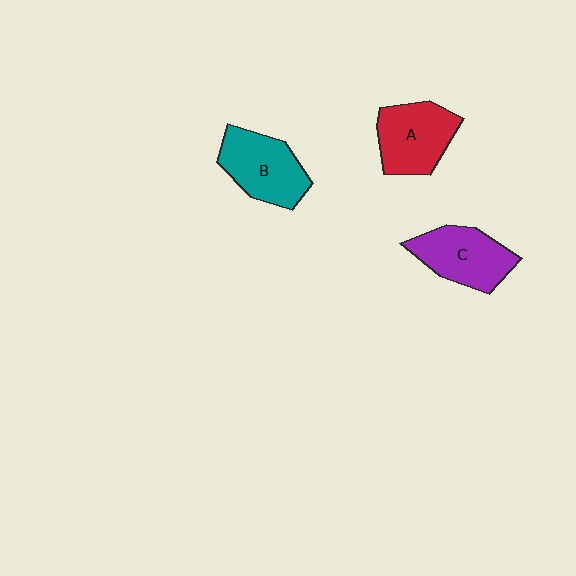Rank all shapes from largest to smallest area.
From largest to smallest: B (teal), A (red), C (purple).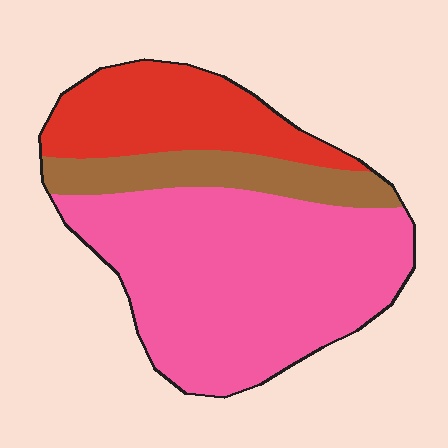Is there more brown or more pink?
Pink.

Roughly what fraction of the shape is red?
Red covers 24% of the shape.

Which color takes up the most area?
Pink, at roughly 60%.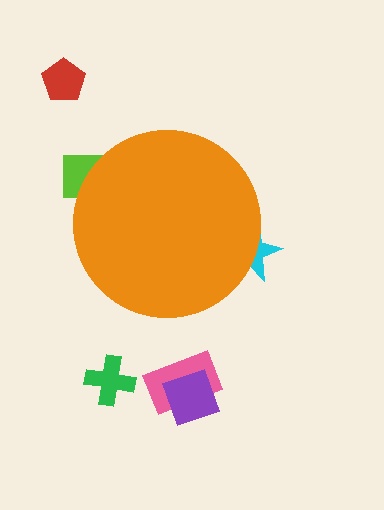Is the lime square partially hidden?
Yes, the lime square is partially hidden behind the orange circle.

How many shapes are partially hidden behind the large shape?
2 shapes are partially hidden.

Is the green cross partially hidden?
No, the green cross is fully visible.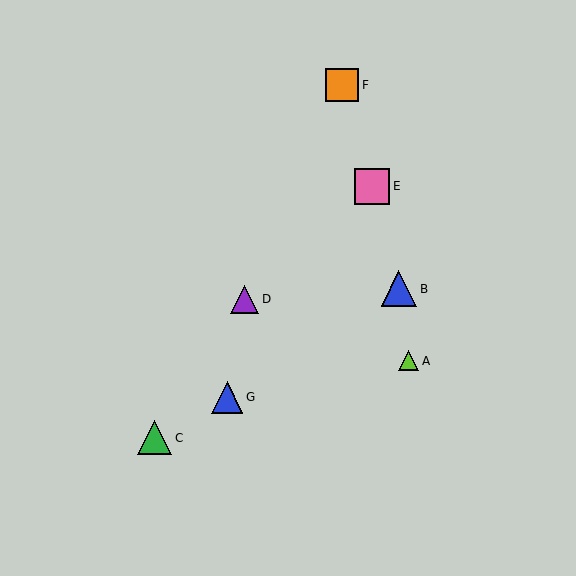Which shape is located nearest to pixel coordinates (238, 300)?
The purple triangle (labeled D) at (244, 299) is nearest to that location.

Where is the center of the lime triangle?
The center of the lime triangle is at (409, 361).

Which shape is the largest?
The pink square (labeled E) is the largest.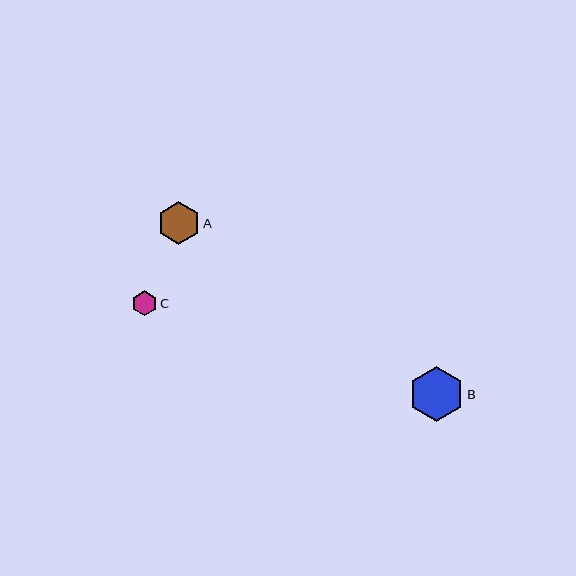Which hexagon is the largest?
Hexagon B is the largest with a size of approximately 55 pixels.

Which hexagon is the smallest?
Hexagon C is the smallest with a size of approximately 25 pixels.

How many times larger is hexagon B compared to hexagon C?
Hexagon B is approximately 2.3 times the size of hexagon C.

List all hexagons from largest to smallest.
From largest to smallest: B, A, C.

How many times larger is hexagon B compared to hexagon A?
Hexagon B is approximately 1.3 times the size of hexagon A.